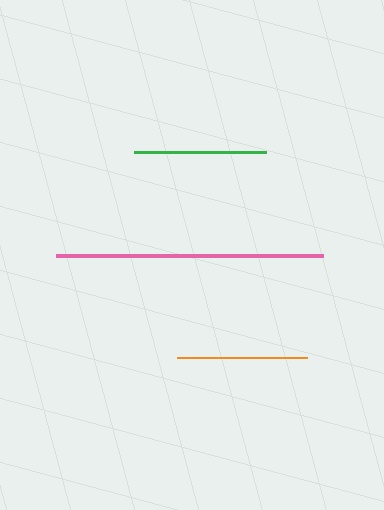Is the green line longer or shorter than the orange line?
The green line is longer than the orange line.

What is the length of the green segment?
The green segment is approximately 132 pixels long.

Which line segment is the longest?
The pink line is the longest at approximately 268 pixels.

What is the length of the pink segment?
The pink segment is approximately 268 pixels long.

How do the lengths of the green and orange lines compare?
The green and orange lines are approximately the same length.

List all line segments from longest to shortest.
From longest to shortest: pink, green, orange.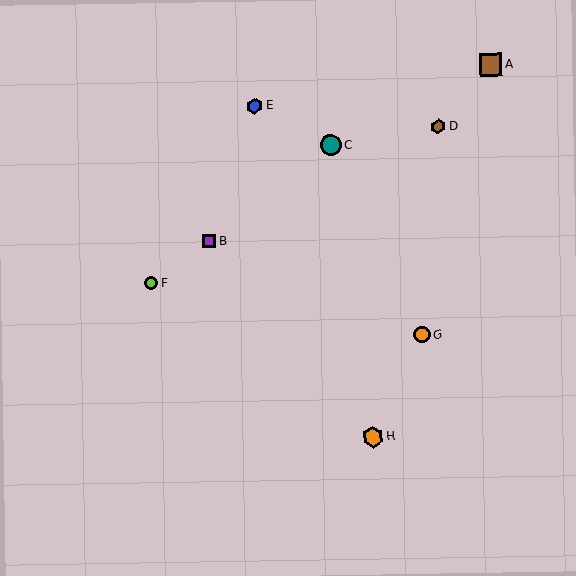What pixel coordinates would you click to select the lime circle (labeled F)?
Click at (151, 283) to select the lime circle F.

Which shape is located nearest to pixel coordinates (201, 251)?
The purple square (labeled B) at (209, 241) is nearest to that location.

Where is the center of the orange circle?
The center of the orange circle is at (422, 335).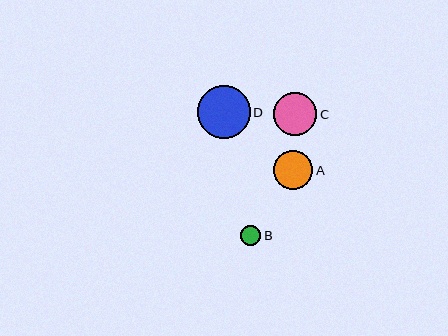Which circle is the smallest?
Circle B is the smallest with a size of approximately 20 pixels.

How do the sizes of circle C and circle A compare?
Circle C and circle A are approximately the same size.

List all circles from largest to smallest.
From largest to smallest: D, C, A, B.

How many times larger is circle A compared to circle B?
Circle A is approximately 1.9 times the size of circle B.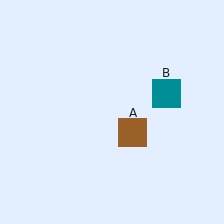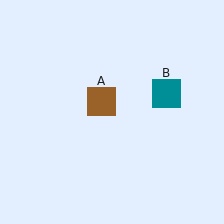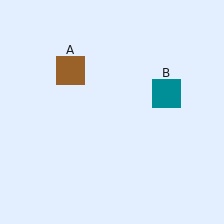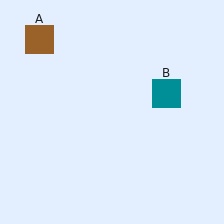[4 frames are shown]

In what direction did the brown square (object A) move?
The brown square (object A) moved up and to the left.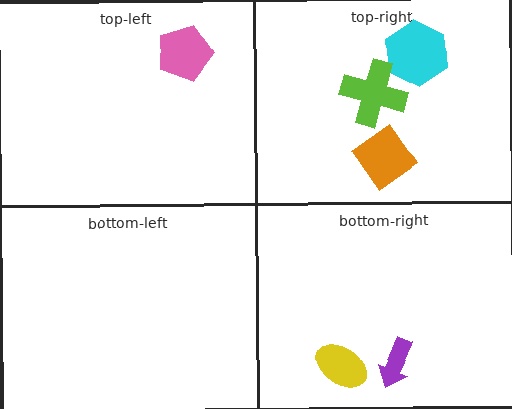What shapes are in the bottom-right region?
The yellow ellipse, the purple arrow.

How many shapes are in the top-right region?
3.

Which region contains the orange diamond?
The top-right region.